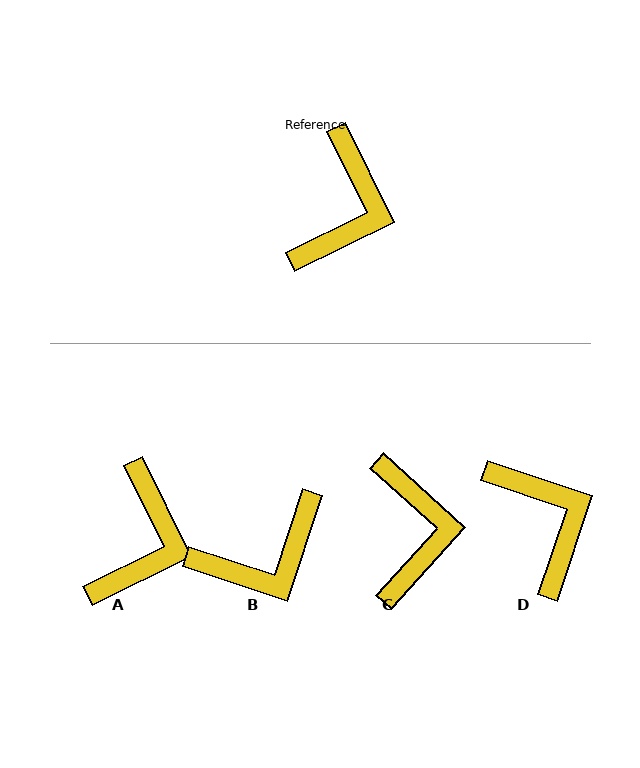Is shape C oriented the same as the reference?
No, it is off by about 22 degrees.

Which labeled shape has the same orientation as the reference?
A.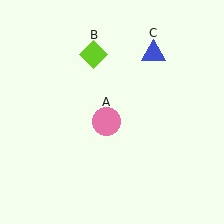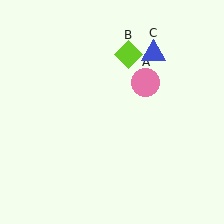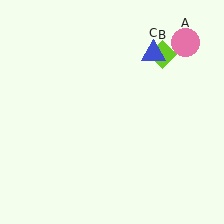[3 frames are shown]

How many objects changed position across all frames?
2 objects changed position: pink circle (object A), lime diamond (object B).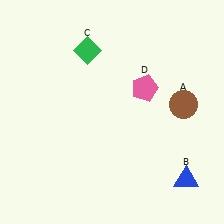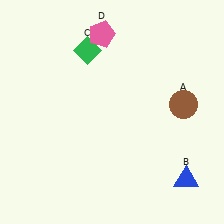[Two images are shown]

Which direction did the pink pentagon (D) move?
The pink pentagon (D) moved up.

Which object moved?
The pink pentagon (D) moved up.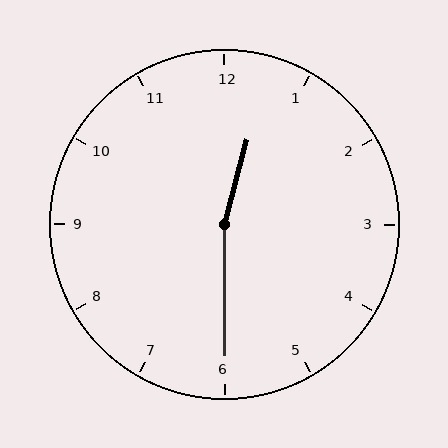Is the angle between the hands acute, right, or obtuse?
It is obtuse.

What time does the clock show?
12:30.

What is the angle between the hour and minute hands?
Approximately 165 degrees.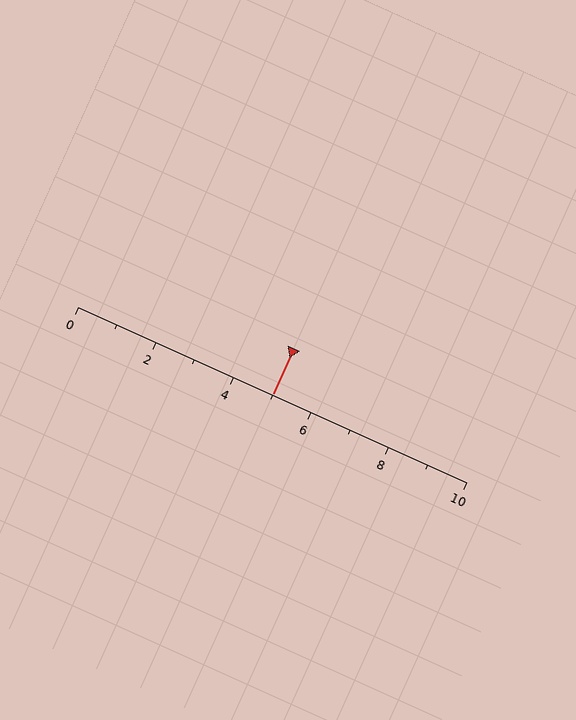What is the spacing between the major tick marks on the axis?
The major ticks are spaced 2 apart.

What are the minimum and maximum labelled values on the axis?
The axis runs from 0 to 10.